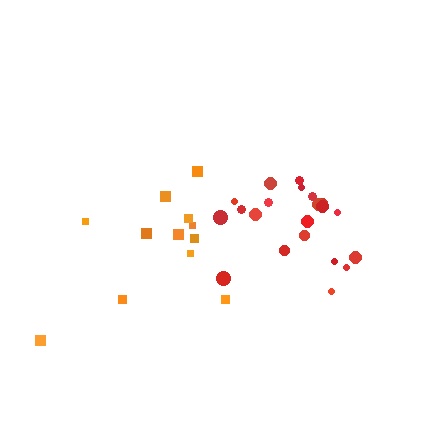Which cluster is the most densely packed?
Red.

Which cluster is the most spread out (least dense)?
Orange.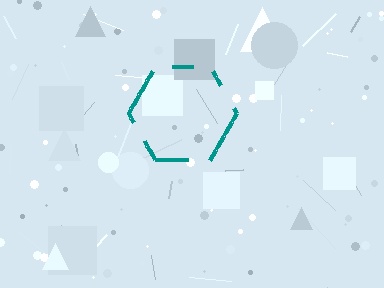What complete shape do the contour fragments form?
The contour fragments form a hexagon.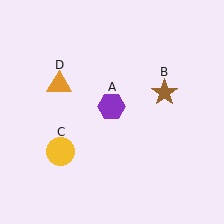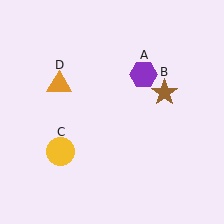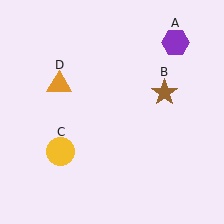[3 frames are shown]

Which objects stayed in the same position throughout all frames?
Brown star (object B) and yellow circle (object C) and orange triangle (object D) remained stationary.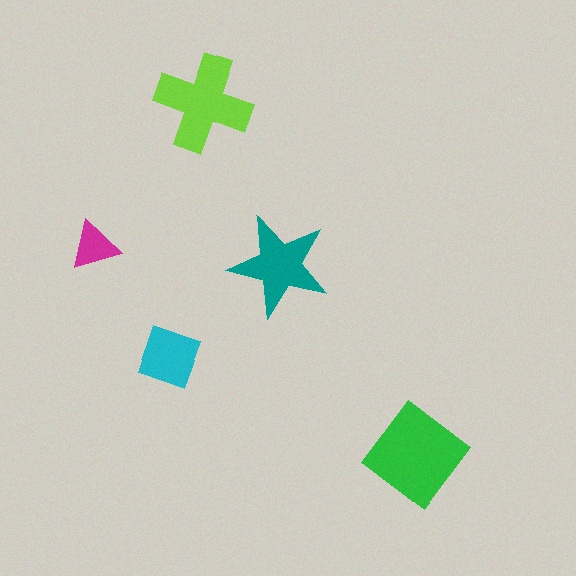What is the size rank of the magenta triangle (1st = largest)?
5th.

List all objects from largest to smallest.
The green diamond, the lime cross, the teal star, the cyan square, the magenta triangle.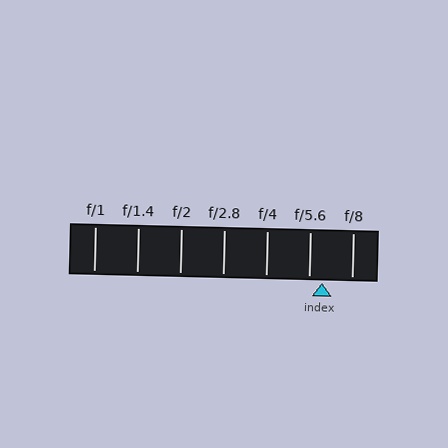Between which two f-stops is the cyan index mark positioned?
The index mark is between f/5.6 and f/8.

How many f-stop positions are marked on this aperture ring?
There are 7 f-stop positions marked.